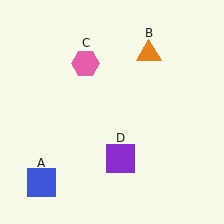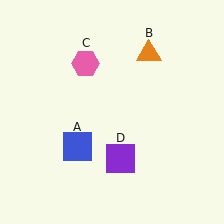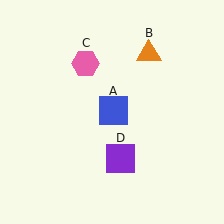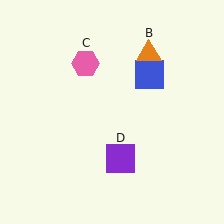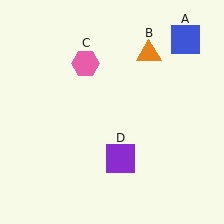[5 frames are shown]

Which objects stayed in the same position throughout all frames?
Orange triangle (object B) and pink hexagon (object C) and purple square (object D) remained stationary.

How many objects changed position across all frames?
1 object changed position: blue square (object A).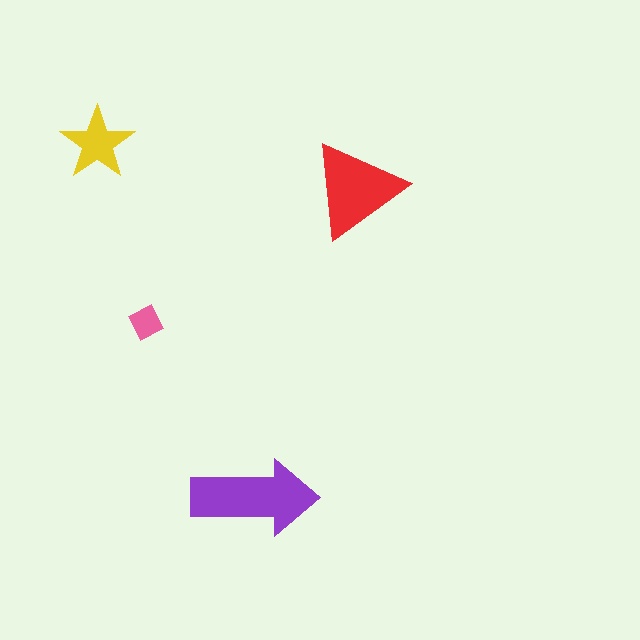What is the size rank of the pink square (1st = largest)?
4th.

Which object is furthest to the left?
The yellow star is leftmost.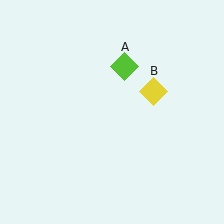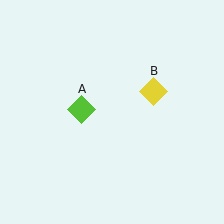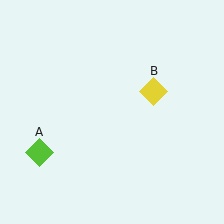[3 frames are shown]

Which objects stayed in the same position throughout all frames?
Yellow diamond (object B) remained stationary.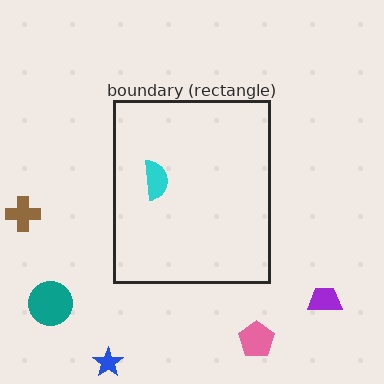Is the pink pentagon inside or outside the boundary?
Outside.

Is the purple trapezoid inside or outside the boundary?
Outside.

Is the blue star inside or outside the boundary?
Outside.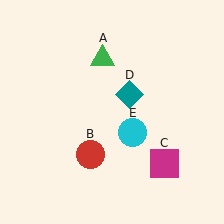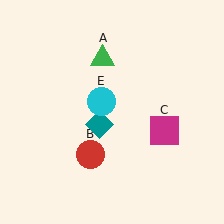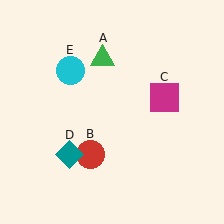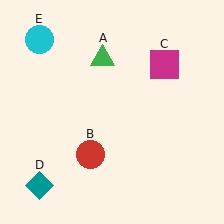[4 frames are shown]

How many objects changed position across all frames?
3 objects changed position: magenta square (object C), teal diamond (object D), cyan circle (object E).